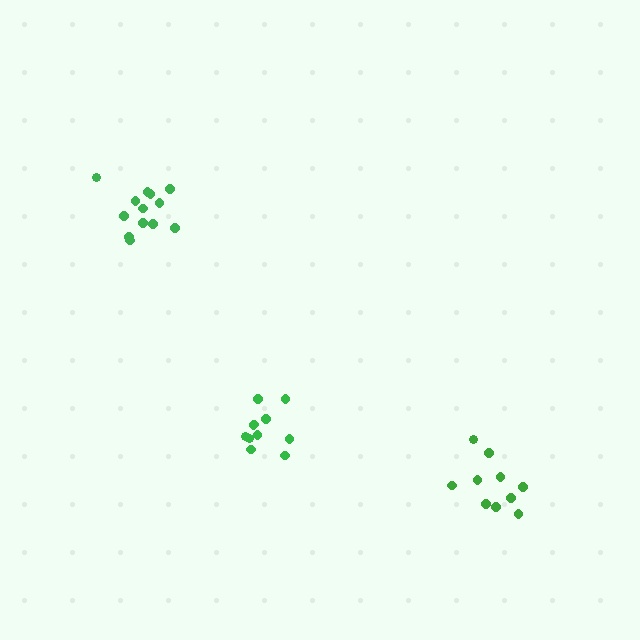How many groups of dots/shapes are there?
There are 3 groups.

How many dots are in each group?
Group 1: 10 dots, Group 2: 11 dots, Group 3: 13 dots (34 total).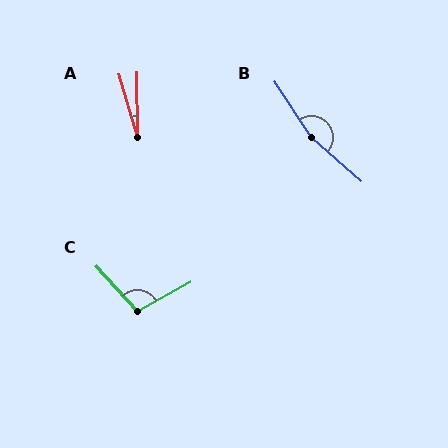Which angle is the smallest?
A, at approximately 16 degrees.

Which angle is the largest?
B, at approximately 165 degrees.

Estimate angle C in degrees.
Approximately 103 degrees.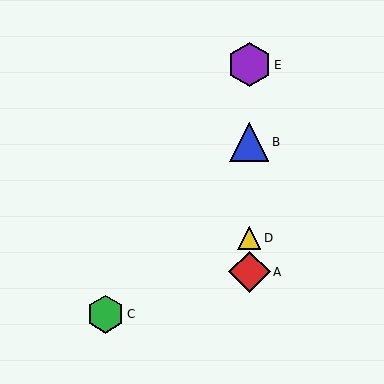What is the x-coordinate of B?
Object B is at x≈249.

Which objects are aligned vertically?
Objects A, B, D, E are aligned vertically.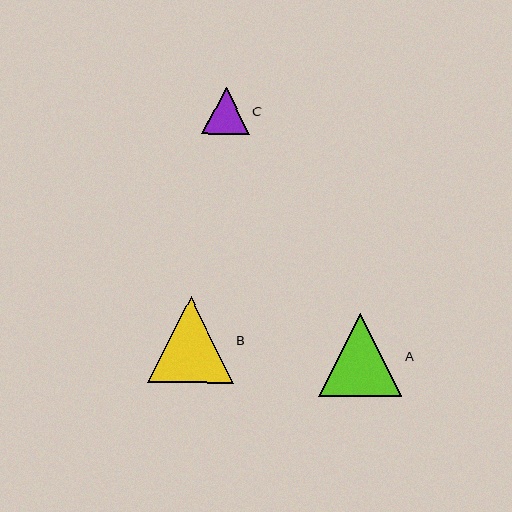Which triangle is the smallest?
Triangle C is the smallest with a size of approximately 47 pixels.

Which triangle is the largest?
Triangle B is the largest with a size of approximately 85 pixels.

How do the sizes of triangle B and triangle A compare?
Triangle B and triangle A are approximately the same size.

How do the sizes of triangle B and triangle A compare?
Triangle B and triangle A are approximately the same size.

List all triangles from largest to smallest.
From largest to smallest: B, A, C.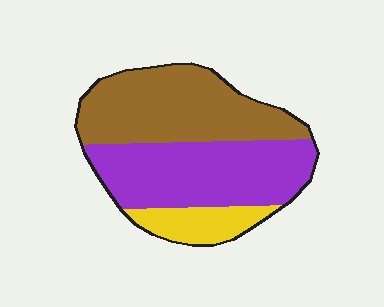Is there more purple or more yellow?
Purple.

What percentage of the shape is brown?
Brown covers about 45% of the shape.